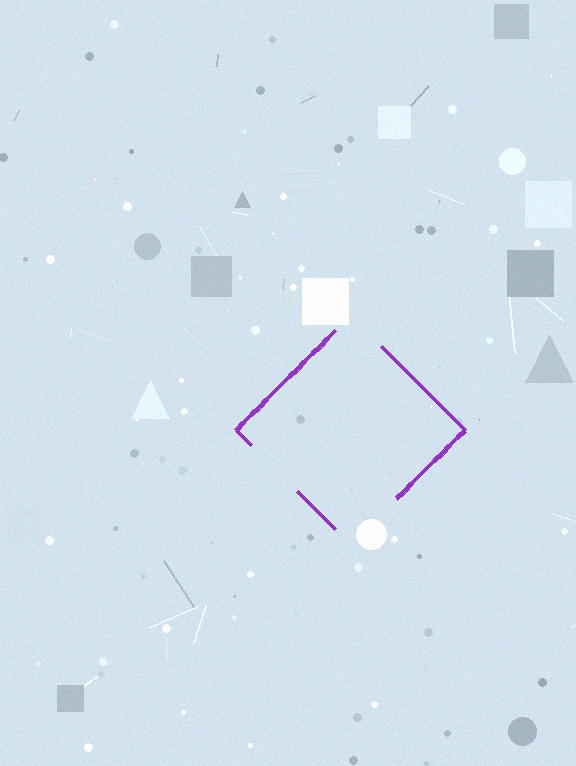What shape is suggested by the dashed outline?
The dashed outline suggests a diamond.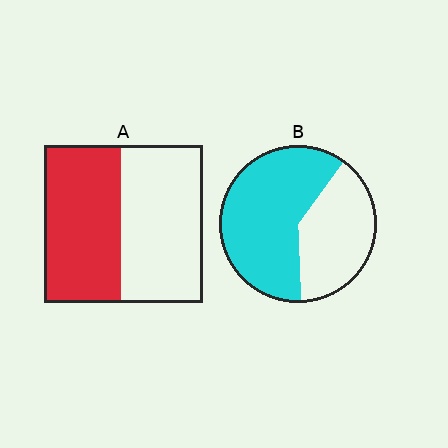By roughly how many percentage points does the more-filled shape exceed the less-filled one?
By roughly 10 percentage points (B over A).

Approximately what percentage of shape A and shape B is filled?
A is approximately 50% and B is approximately 60%.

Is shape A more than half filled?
Roughly half.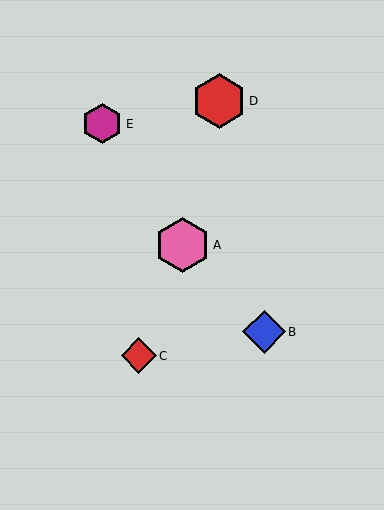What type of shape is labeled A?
Shape A is a pink hexagon.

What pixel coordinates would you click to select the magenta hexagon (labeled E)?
Click at (102, 124) to select the magenta hexagon E.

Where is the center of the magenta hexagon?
The center of the magenta hexagon is at (102, 124).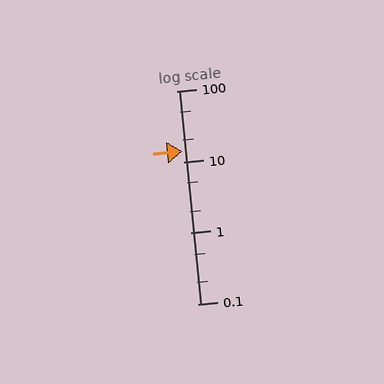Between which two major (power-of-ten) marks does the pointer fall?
The pointer is between 10 and 100.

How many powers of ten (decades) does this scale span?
The scale spans 3 decades, from 0.1 to 100.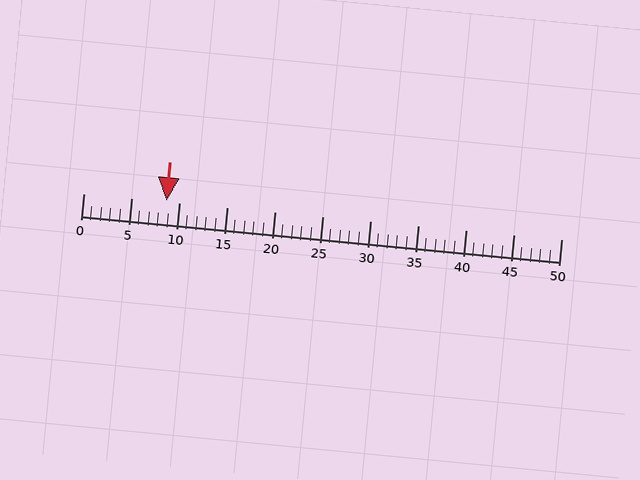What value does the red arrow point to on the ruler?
The red arrow points to approximately 9.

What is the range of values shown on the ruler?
The ruler shows values from 0 to 50.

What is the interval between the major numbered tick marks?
The major tick marks are spaced 5 units apart.